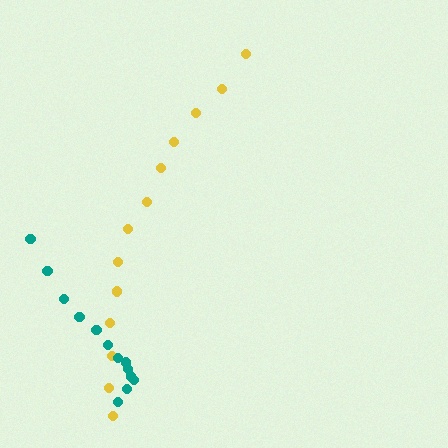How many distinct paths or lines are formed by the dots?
There are 2 distinct paths.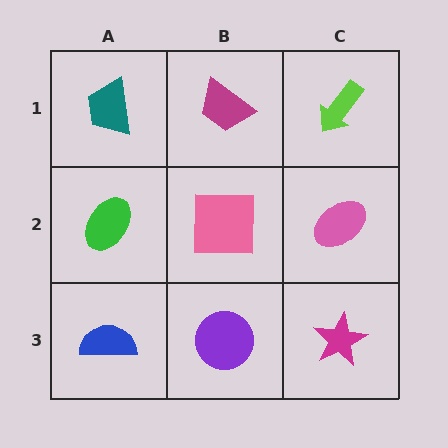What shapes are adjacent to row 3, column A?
A green ellipse (row 2, column A), a purple circle (row 3, column B).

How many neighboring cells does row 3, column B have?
3.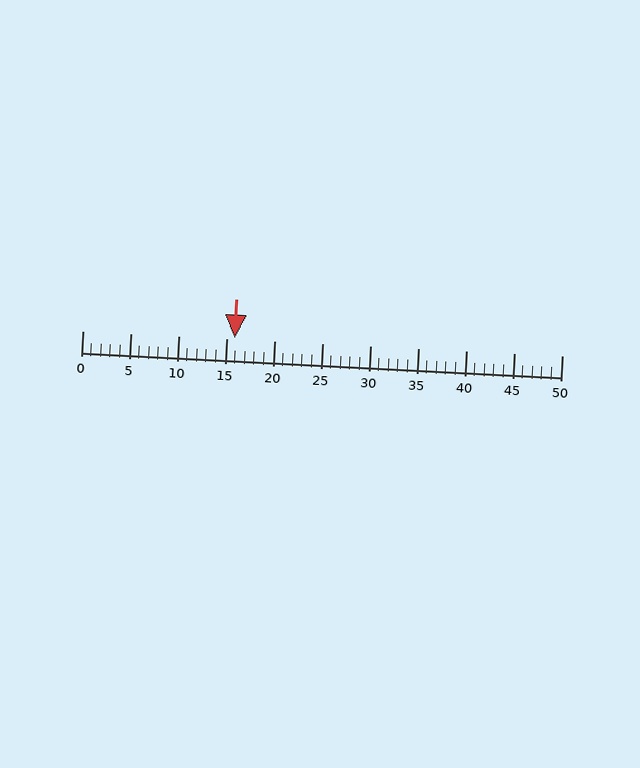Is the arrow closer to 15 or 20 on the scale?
The arrow is closer to 15.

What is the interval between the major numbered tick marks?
The major tick marks are spaced 5 units apart.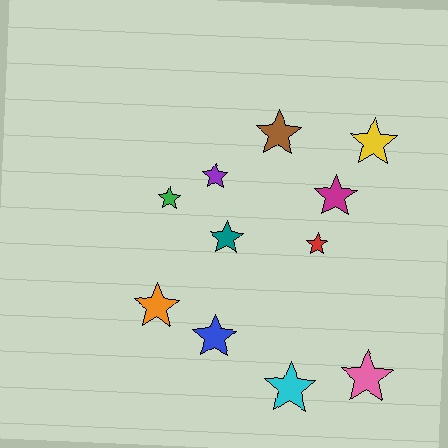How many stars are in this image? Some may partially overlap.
There are 11 stars.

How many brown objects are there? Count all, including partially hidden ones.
There is 1 brown object.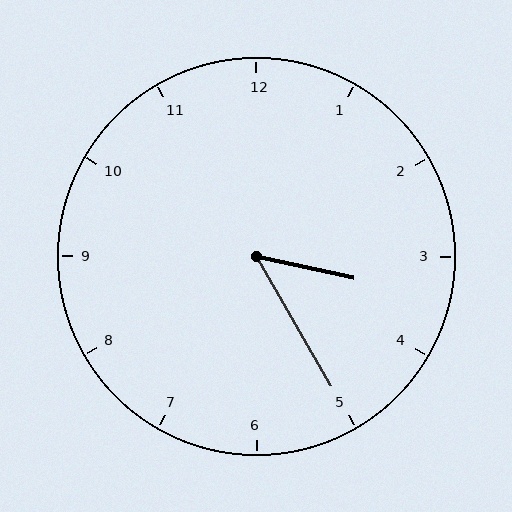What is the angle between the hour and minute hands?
Approximately 48 degrees.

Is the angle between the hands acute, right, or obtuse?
It is acute.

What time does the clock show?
3:25.